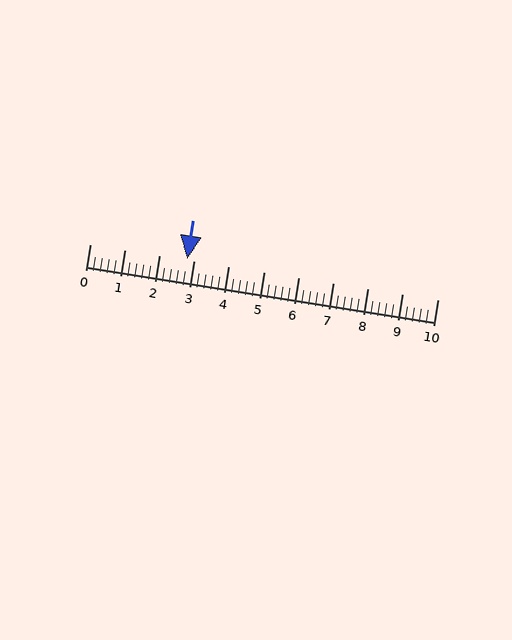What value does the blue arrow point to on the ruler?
The blue arrow points to approximately 2.8.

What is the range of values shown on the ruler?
The ruler shows values from 0 to 10.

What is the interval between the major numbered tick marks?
The major tick marks are spaced 1 units apart.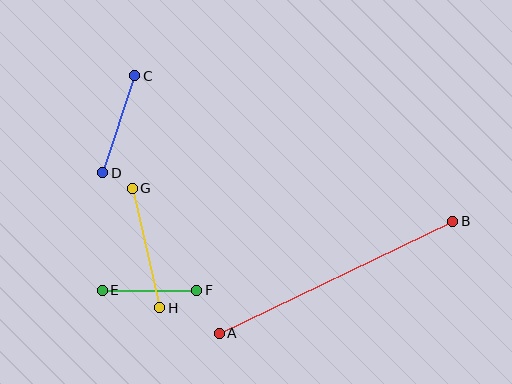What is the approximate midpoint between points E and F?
The midpoint is at approximately (150, 290) pixels.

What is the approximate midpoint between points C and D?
The midpoint is at approximately (119, 124) pixels.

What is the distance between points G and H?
The distance is approximately 123 pixels.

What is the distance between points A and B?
The distance is approximately 259 pixels.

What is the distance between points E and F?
The distance is approximately 95 pixels.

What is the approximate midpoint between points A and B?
The midpoint is at approximately (336, 277) pixels.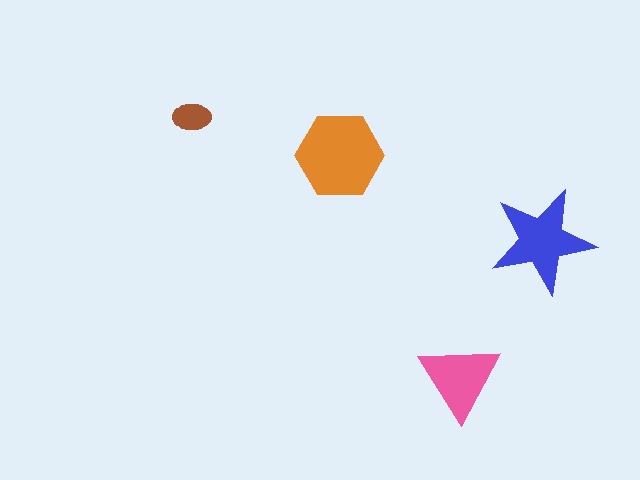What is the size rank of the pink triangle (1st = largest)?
3rd.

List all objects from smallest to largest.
The brown ellipse, the pink triangle, the blue star, the orange hexagon.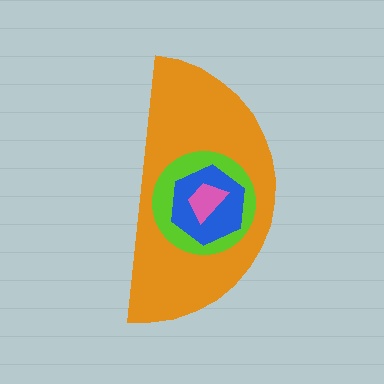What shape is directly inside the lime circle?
The blue hexagon.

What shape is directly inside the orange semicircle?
The lime circle.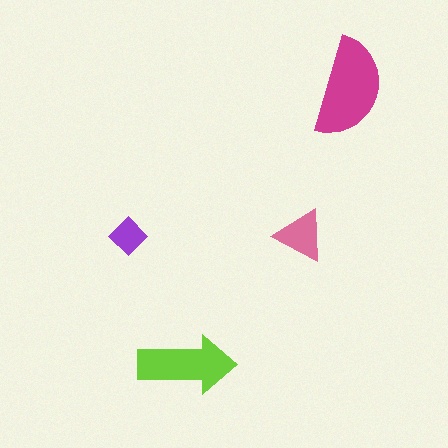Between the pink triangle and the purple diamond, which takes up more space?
The pink triangle.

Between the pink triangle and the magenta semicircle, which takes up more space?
The magenta semicircle.